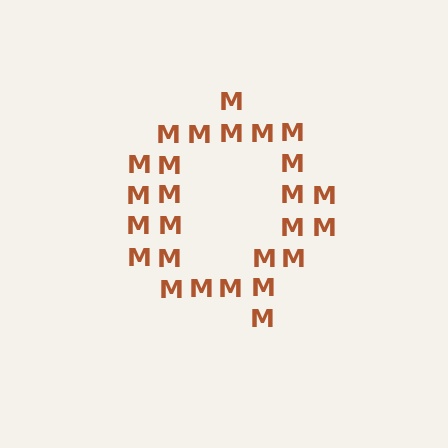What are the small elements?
The small elements are letter M's.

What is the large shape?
The large shape is the letter Q.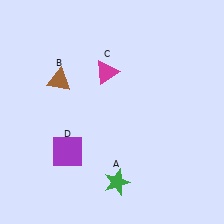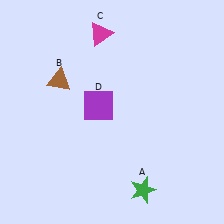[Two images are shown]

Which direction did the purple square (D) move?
The purple square (D) moved up.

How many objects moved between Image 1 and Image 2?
3 objects moved between the two images.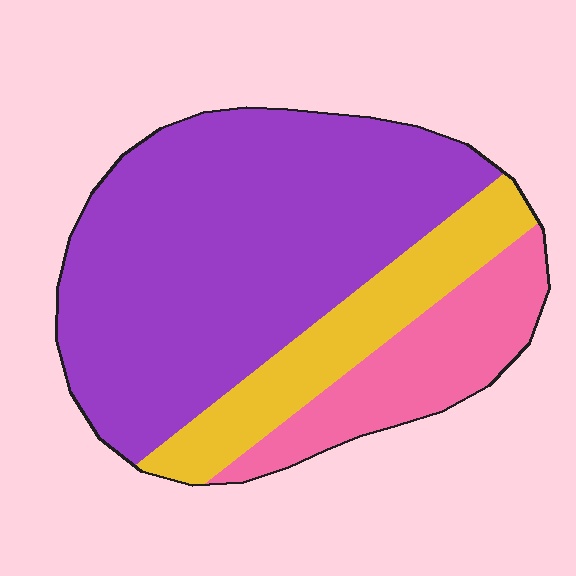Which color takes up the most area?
Purple, at roughly 65%.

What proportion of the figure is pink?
Pink takes up about one fifth (1/5) of the figure.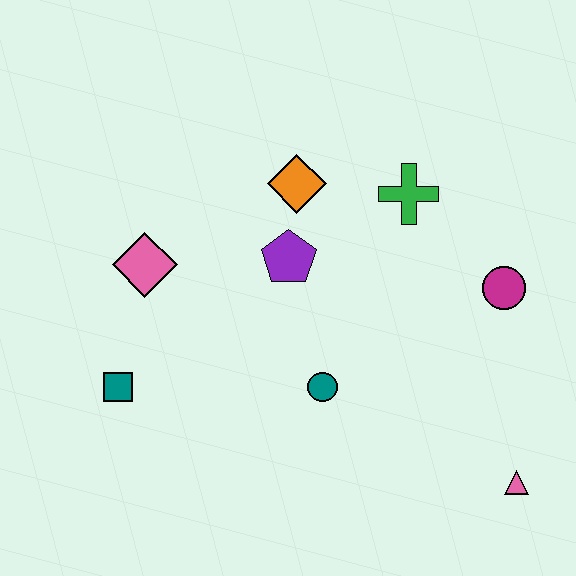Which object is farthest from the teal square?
The pink triangle is farthest from the teal square.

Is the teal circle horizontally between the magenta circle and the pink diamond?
Yes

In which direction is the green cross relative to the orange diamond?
The green cross is to the right of the orange diamond.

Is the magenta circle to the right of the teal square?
Yes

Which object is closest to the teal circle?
The purple pentagon is closest to the teal circle.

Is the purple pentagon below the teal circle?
No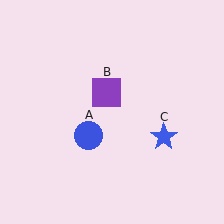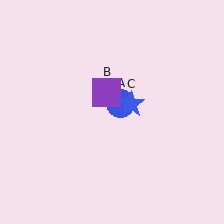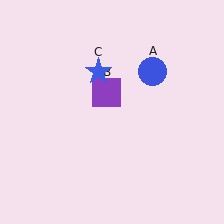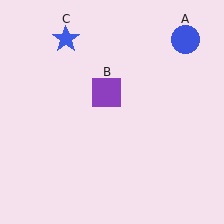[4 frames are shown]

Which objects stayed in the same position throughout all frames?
Purple square (object B) remained stationary.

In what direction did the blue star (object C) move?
The blue star (object C) moved up and to the left.